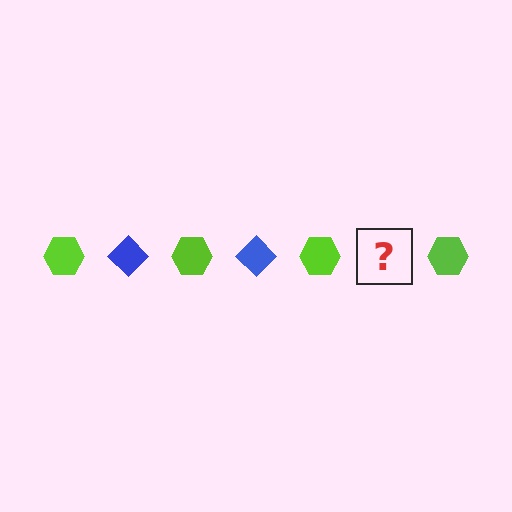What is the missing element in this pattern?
The missing element is a blue diamond.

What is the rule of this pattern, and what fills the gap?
The rule is that the pattern alternates between lime hexagon and blue diamond. The gap should be filled with a blue diamond.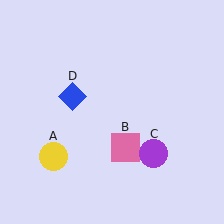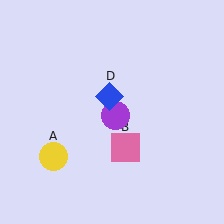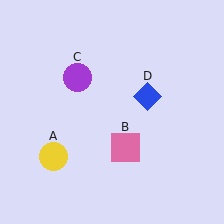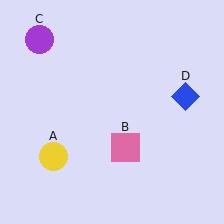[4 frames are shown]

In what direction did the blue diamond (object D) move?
The blue diamond (object D) moved right.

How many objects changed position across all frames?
2 objects changed position: purple circle (object C), blue diamond (object D).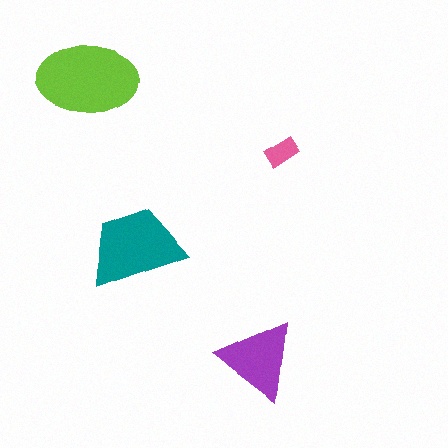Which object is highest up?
The lime ellipse is topmost.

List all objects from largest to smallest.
The lime ellipse, the teal trapezoid, the purple triangle, the pink rectangle.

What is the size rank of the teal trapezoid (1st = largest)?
2nd.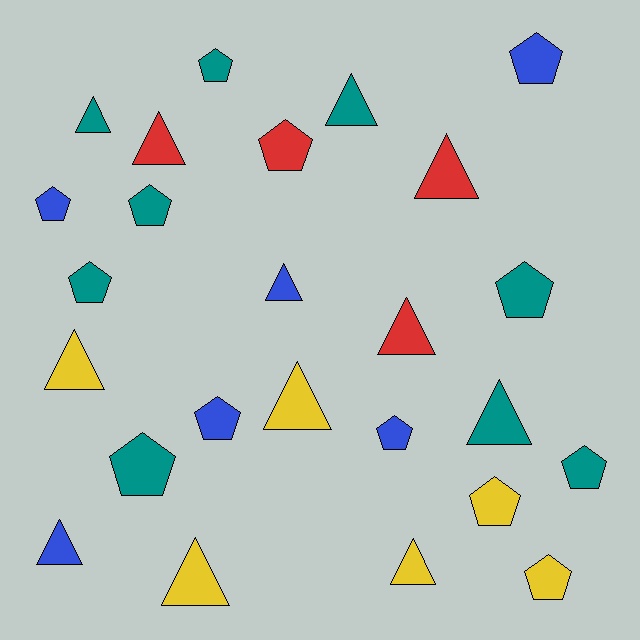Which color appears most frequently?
Teal, with 9 objects.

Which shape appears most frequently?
Pentagon, with 13 objects.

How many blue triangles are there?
There are 2 blue triangles.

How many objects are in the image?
There are 25 objects.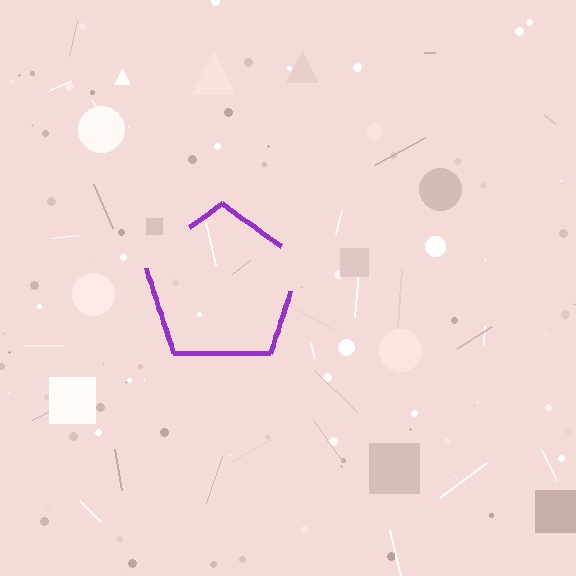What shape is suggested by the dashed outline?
The dashed outline suggests a pentagon.